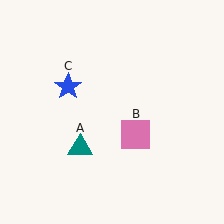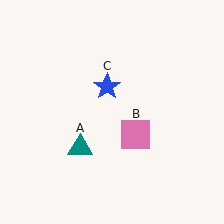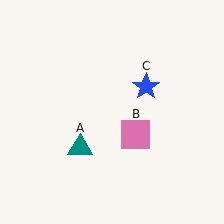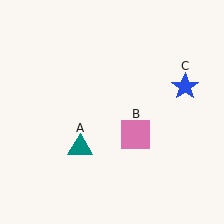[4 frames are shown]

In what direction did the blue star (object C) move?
The blue star (object C) moved right.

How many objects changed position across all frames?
1 object changed position: blue star (object C).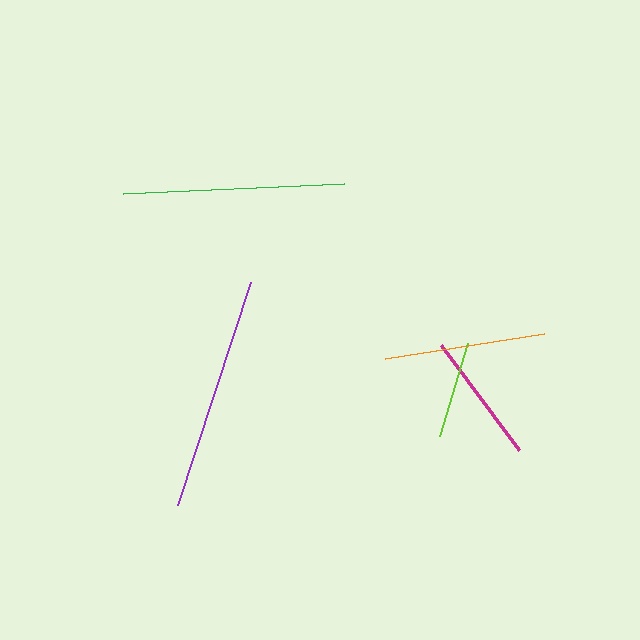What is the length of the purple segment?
The purple segment is approximately 235 pixels long.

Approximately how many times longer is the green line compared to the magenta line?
The green line is approximately 1.7 times the length of the magenta line.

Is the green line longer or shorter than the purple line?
The purple line is longer than the green line.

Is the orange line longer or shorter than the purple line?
The purple line is longer than the orange line.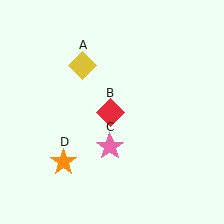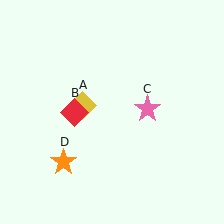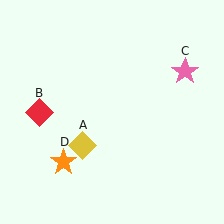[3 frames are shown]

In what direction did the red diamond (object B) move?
The red diamond (object B) moved left.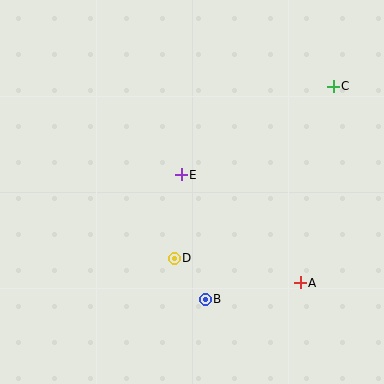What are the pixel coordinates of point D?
Point D is at (174, 258).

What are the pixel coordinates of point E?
Point E is at (181, 175).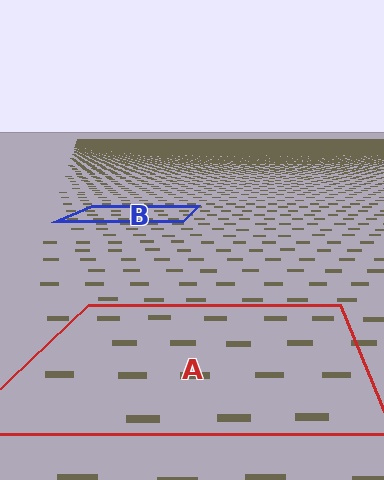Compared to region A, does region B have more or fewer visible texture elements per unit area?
Region B has more texture elements per unit area — they are packed more densely because it is farther away.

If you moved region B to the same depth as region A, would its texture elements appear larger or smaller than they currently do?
They would appear larger. At a closer depth, the same texture elements are projected at a bigger on-screen size.